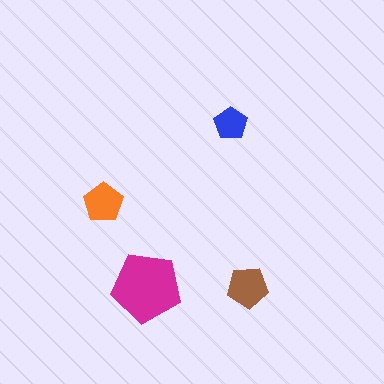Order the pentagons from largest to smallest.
the magenta one, the brown one, the orange one, the blue one.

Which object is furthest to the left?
The orange pentagon is leftmost.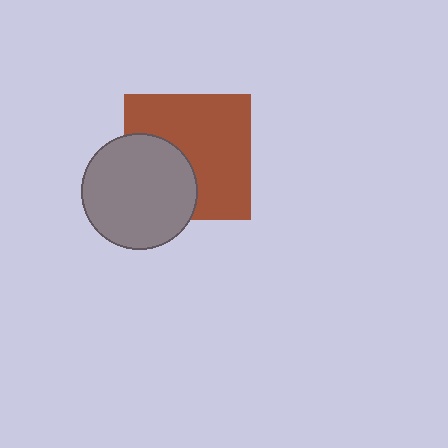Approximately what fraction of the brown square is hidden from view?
Roughly 35% of the brown square is hidden behind the gray circle.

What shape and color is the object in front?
The object in front is a gray circle.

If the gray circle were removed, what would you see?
You would see the complete brown square.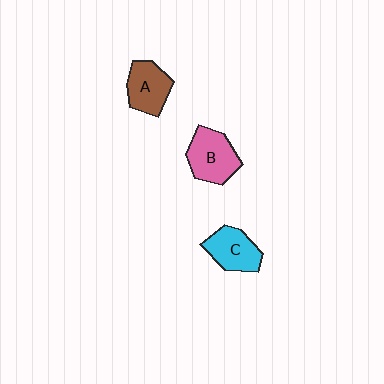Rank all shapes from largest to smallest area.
From largest to smallest: B (pink), C (cyan), A (brown).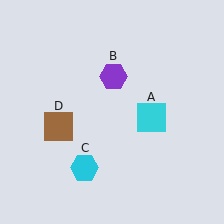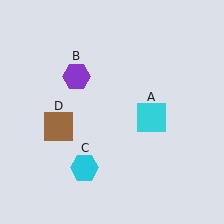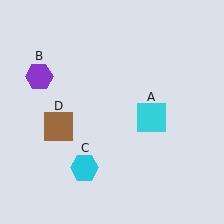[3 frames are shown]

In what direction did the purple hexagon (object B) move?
The purple hexagon (object B) moved left.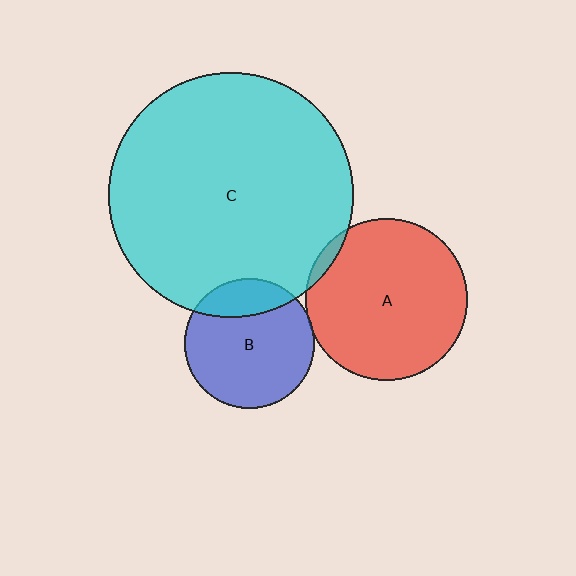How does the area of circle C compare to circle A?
Approximately 2.3 times.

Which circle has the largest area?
Circle C (cyan).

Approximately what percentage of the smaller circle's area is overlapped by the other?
Approximately 20%.